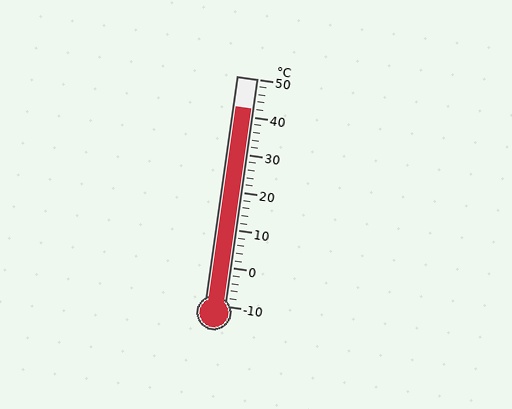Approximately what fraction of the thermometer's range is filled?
The thermometer is filled to approximately 85% of its range.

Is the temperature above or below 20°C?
The temperature is above 20°C.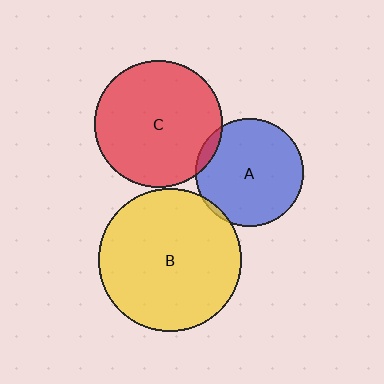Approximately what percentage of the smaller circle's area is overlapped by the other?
Approximately 5%.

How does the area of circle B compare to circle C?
Approximately 1.3 times.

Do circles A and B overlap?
Yes.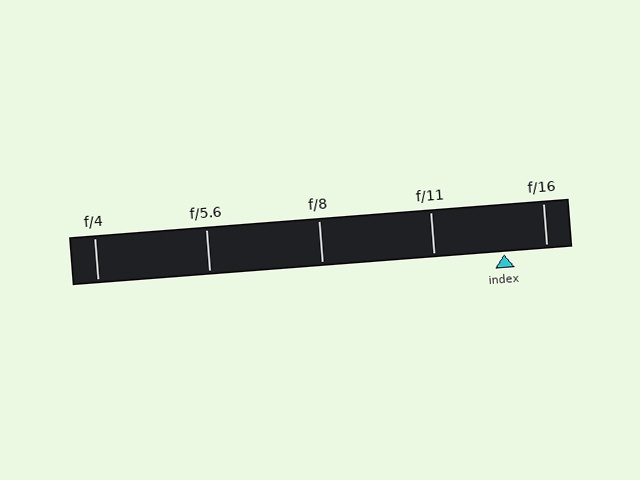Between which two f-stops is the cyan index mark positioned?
The index mark is between f/11 and f/16.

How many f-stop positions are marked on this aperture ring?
There are 5 f-stop positions marked.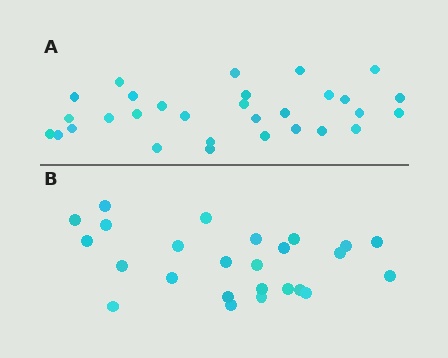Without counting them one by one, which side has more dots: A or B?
Region A (the top region) has more dots.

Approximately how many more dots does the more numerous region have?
Region A has about 5 more dots than region B.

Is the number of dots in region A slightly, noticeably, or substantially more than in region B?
Region A has only slightly more — the two regions are fairly close. The ratio is roughly 1.2 to 1.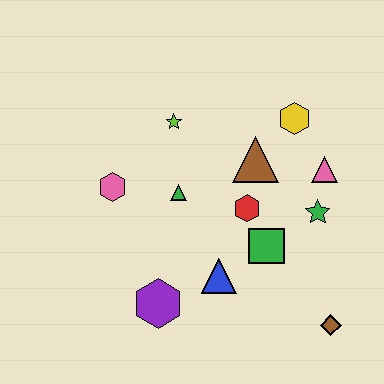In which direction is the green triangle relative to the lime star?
The green triangle is below the lime star.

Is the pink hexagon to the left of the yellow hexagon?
Yes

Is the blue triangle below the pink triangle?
Yes